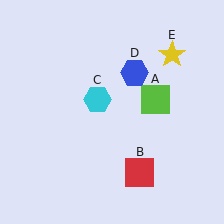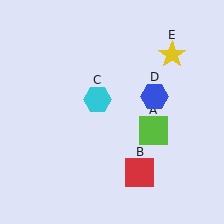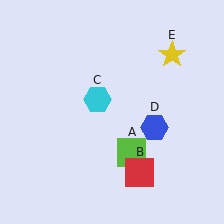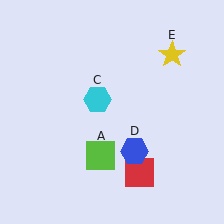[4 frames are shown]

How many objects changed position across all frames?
2 objects changed position: lime square (object A), blue hexagon (object D).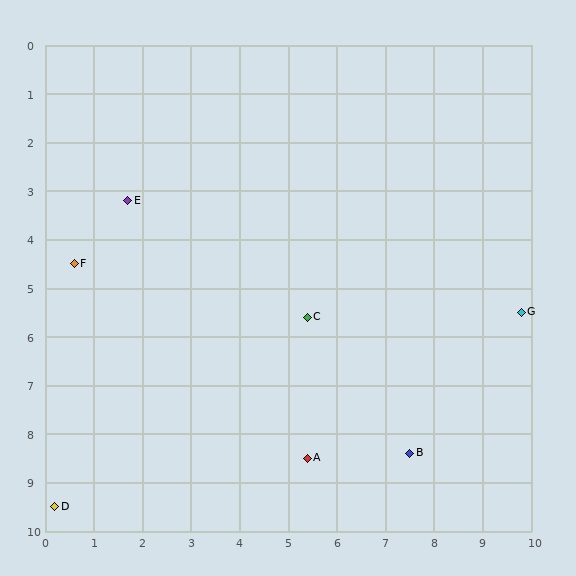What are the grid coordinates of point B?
Point B is at approximately (7.5, 8.4).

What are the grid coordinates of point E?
Point E is at approximately (1.7, 3.2).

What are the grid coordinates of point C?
Point C is at approximately (5.4, 5.6).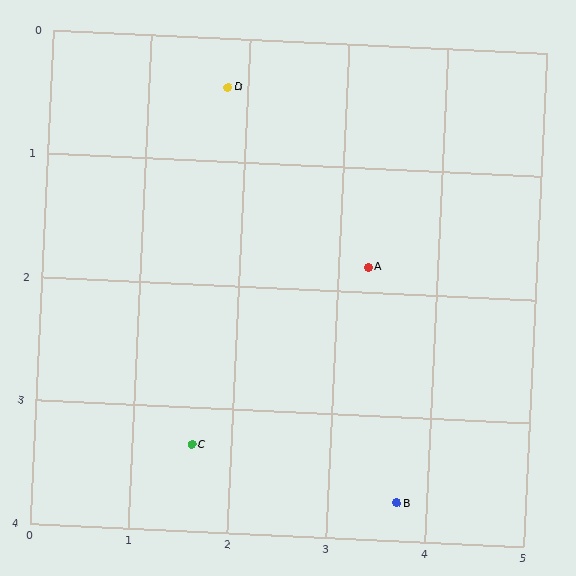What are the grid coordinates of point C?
Point C is at approximately (1.6, 3.3).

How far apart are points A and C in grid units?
Points A and C are about 2.3 grid units apart.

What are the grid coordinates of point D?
Point D is at approximately (1.8, 0.4).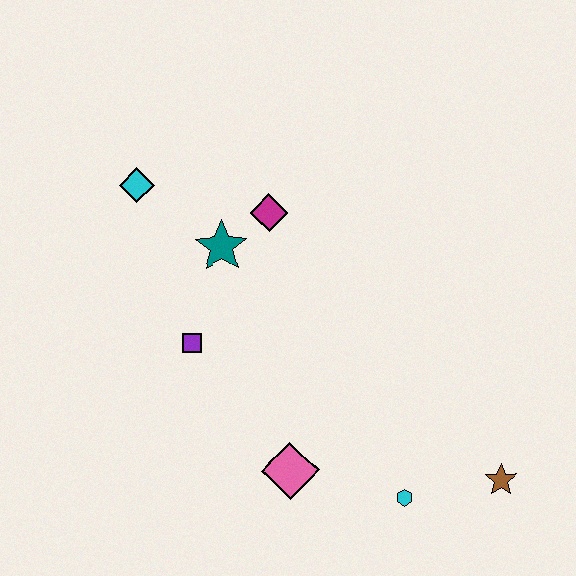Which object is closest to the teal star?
The magenta diamond is closest to the teal star.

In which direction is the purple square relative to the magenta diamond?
The purple square is below the magenta diamond.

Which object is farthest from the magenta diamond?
The brown star is farthest from the magenta diamond.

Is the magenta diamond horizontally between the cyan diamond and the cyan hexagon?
Yes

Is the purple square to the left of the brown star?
Yes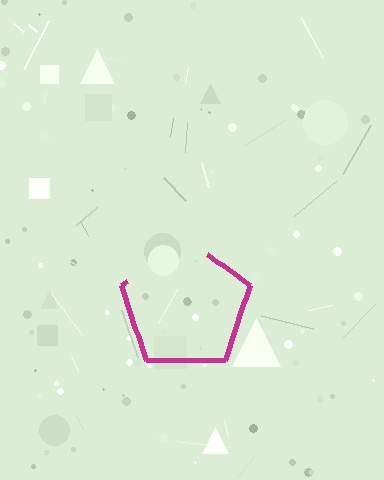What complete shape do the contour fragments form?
The contour fragments form a pentagon.